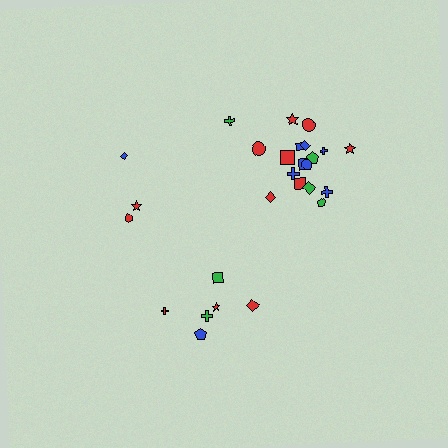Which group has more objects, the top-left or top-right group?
The top-right group.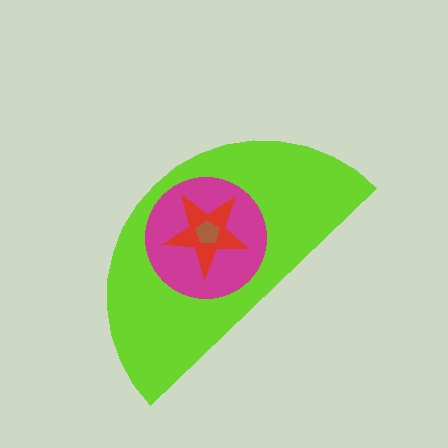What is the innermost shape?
The brown pentagon.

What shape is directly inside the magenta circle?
The red star.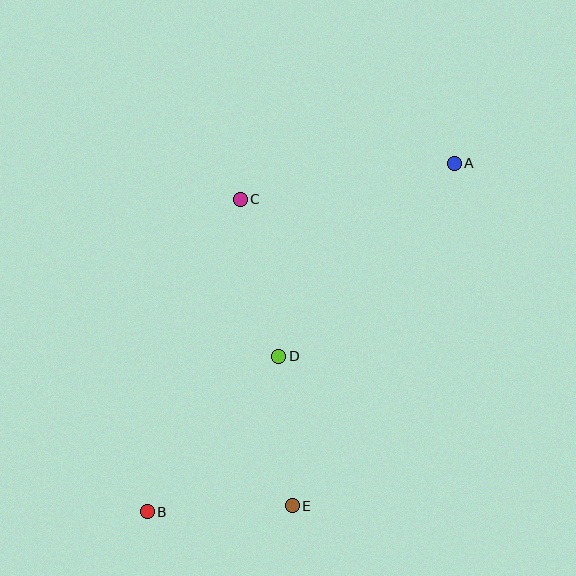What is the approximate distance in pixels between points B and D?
The distance between B and D is approximately 203 pixels.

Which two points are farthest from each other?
Points A and B are farthest from each other.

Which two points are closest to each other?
Points B and E are closest to each other.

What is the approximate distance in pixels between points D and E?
The distance between D and E is approximately 150 pixels.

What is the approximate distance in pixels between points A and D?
The distance between A and D is approximately 261 pixels.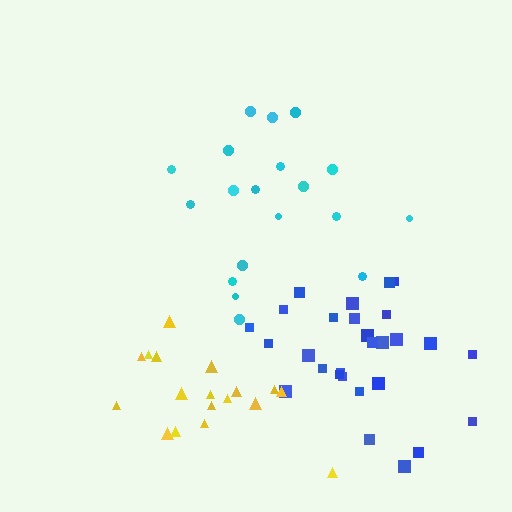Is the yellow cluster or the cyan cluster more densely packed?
Yellow.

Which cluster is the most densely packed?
Yellow.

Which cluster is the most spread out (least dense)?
Cyan.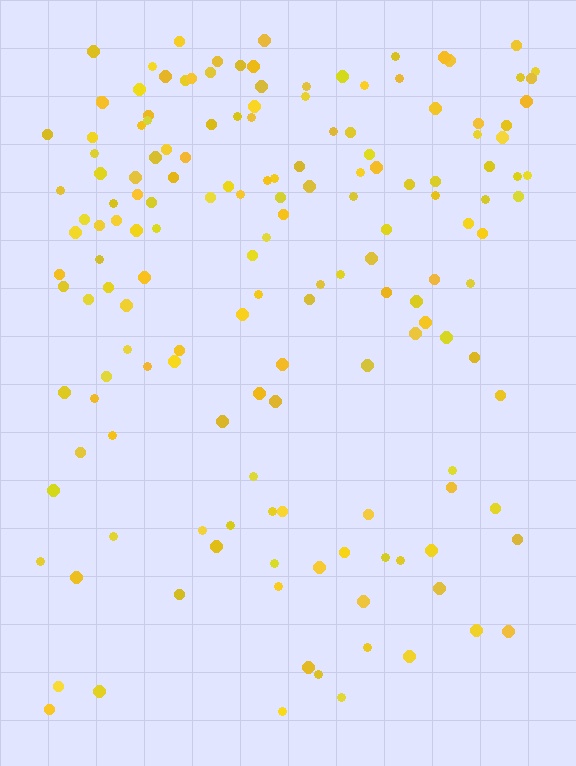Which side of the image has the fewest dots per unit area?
The bottom.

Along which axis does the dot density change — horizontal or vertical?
Vertical.